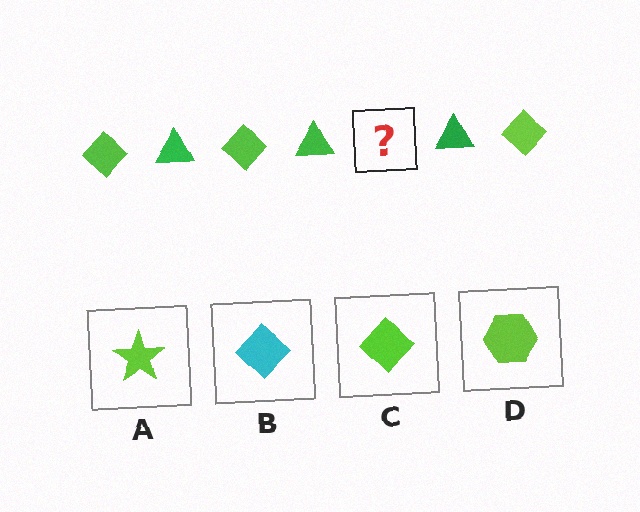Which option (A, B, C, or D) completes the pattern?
C.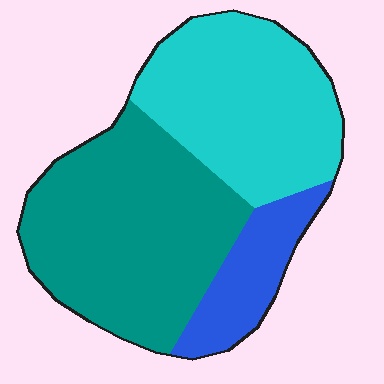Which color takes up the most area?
Teal, at roughly 50%.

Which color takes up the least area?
Blue, at roughly 15%.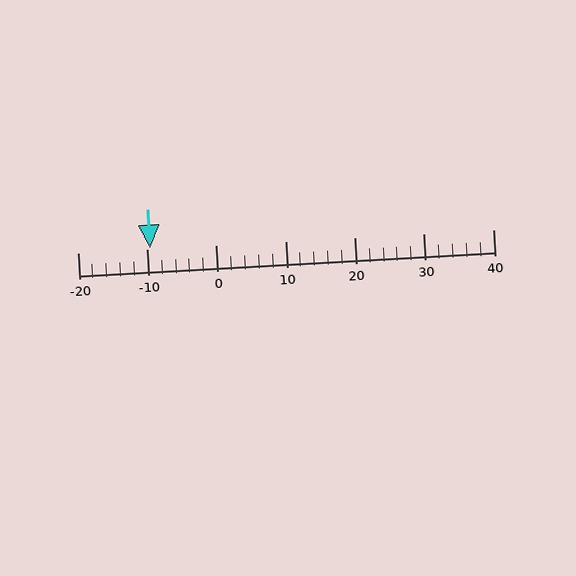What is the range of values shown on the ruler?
The ruler shows values from -20 to 40.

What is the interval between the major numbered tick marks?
The major tick marks are spaced 10 units apart.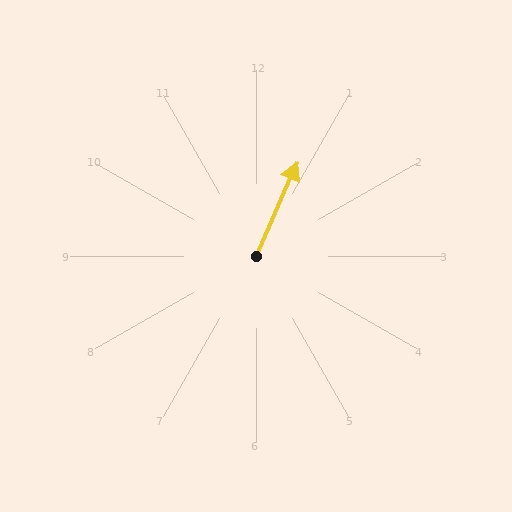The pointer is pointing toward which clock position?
Roughly 1 o'clock.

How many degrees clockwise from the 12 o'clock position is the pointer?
Approximately 24 degrees.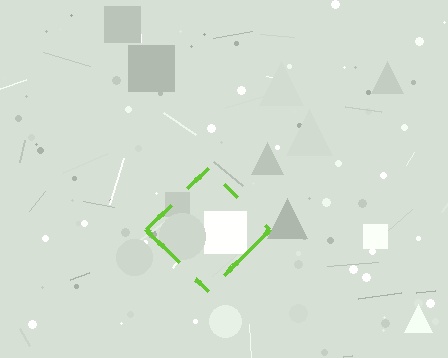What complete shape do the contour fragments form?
The contour fragments form a diamond.